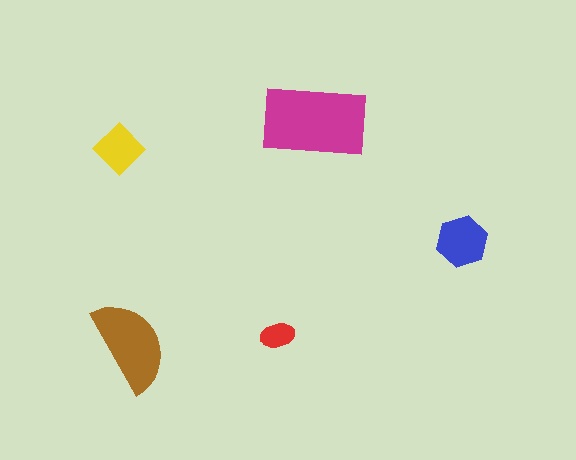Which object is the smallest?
The red ellipse.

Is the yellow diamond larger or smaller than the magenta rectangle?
Smaller.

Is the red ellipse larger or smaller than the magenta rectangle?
Smaller.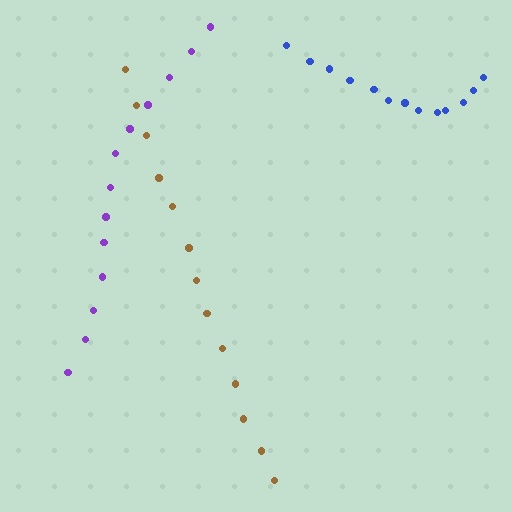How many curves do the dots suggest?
There are 3 distinct paths.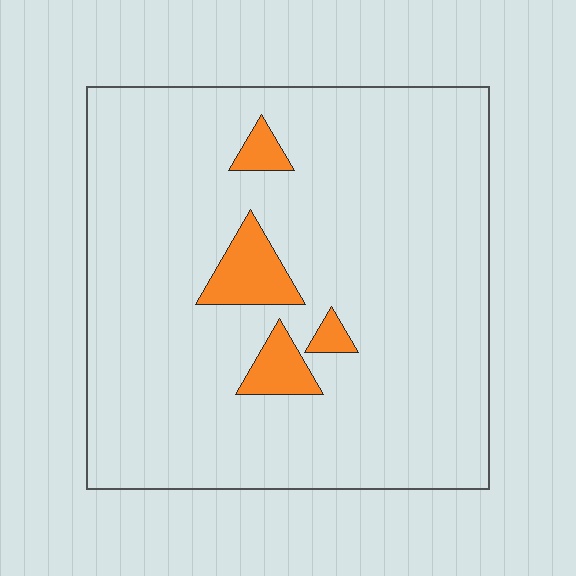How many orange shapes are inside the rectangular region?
4.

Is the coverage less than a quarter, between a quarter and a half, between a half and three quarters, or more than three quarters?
Less than a quarter.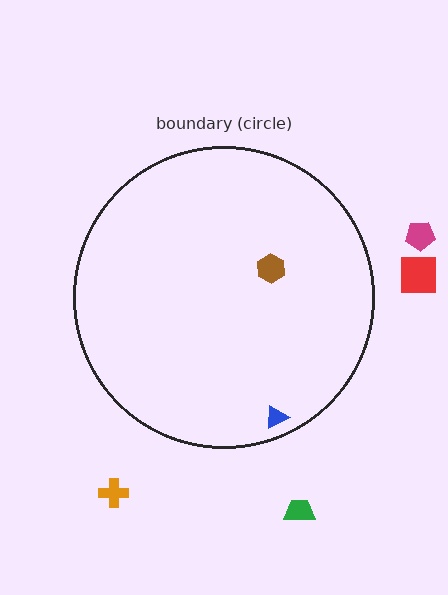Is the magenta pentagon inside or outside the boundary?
Outside.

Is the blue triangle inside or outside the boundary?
Inside.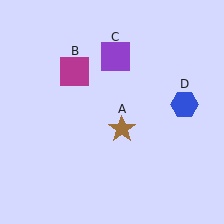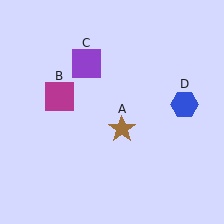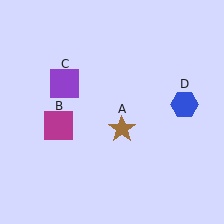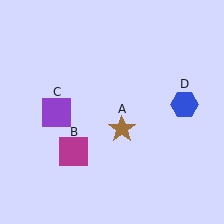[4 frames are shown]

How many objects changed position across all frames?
2 objects changed position: magenta square (object B), purple square (object C).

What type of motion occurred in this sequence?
The magenta square (object B), purple square (object C) rotated counterclockwise around the center of the scene.